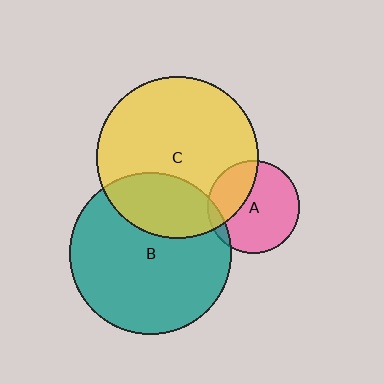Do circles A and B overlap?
Yes.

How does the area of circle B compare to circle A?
Approximately 3.0 times.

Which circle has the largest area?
Circle C (yellow).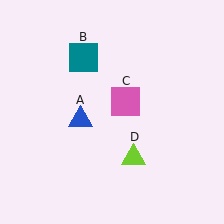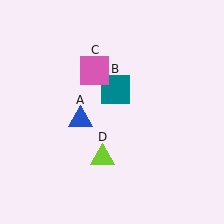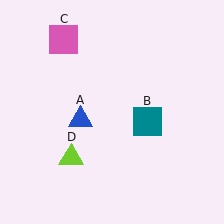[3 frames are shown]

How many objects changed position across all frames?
3 objects changed position: teal square (object B), pink square (object C), lime triangle (object D).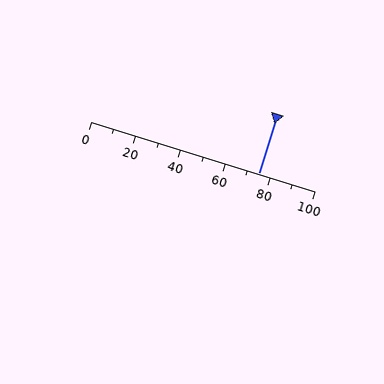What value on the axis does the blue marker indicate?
The marker indicates approximately 75.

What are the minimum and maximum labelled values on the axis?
The axis runs from 0 to 100.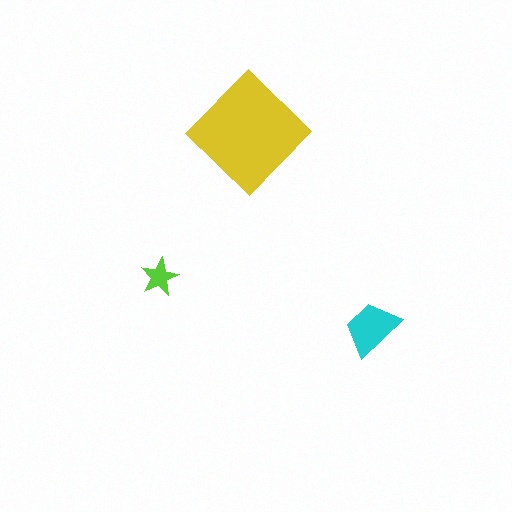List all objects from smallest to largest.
The lime star, the cyan trapezoid, the yellow diamond.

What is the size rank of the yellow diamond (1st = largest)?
1st.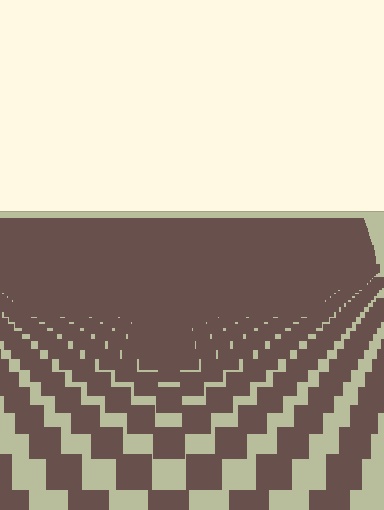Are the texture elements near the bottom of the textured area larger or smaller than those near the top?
Larger. Near the bottom, elements are closer to the viewer and appear at a bigger on-screen size.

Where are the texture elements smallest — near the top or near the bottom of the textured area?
Near the top.